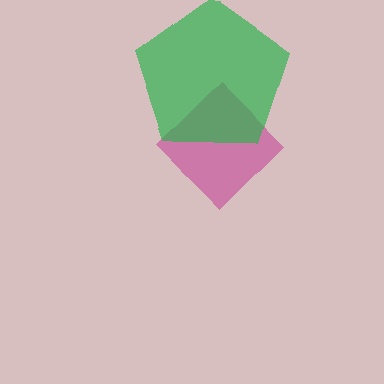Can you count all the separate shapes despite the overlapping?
Yes, there are 2 separate shapes.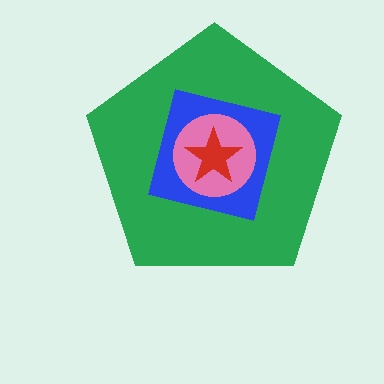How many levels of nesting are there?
4.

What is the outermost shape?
The green pentagon.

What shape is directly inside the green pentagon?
The blue square.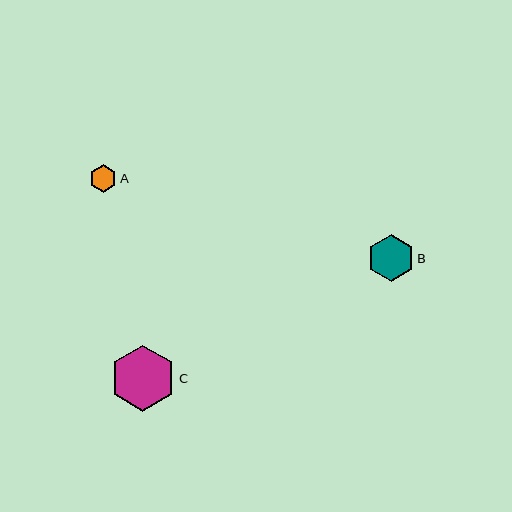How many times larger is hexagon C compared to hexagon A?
Hexagon C is approximately 2.4 times the size of hexagon A.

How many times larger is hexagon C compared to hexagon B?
Hexagon C is approximately 1.4 times the size of hexagon B.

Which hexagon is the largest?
Hexagon C is the largest with a size of approximately 66 pixels.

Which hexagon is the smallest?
Hexagon A is the smallest with a size of approximately 27 pixels.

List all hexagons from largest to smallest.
From largest to smallest: C, B, A.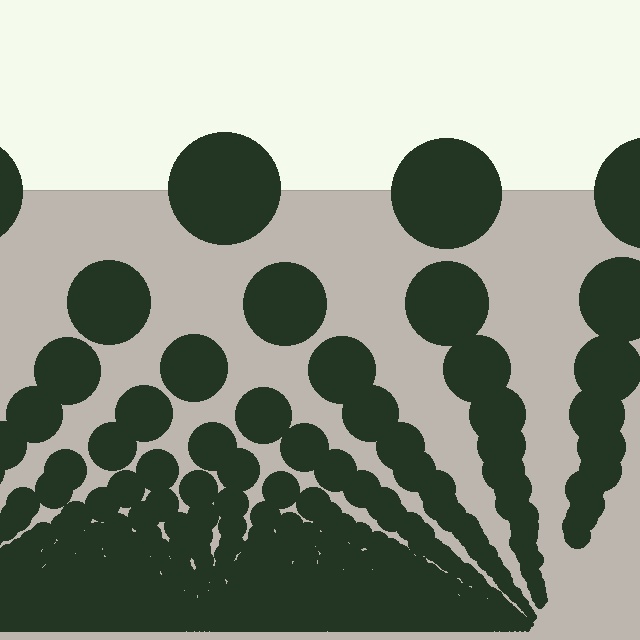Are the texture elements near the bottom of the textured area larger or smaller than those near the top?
Smaller. The gradient is inverted — elements near the bottom are smaller and denser.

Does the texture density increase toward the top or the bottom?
Density increases toward the bottom.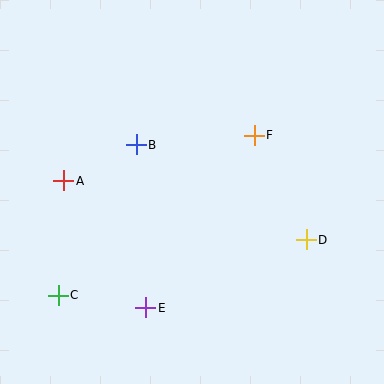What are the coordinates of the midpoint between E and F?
The midpoint between E and F is at (200, 221).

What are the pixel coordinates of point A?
Point A is at (64, 181).